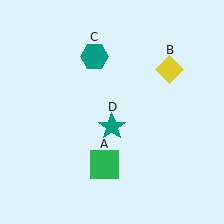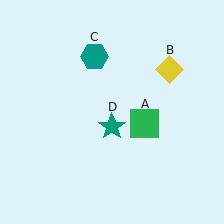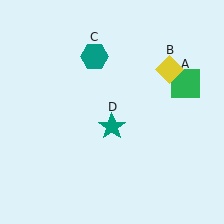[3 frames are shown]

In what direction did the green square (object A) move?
The green square (object A) moved up and to the right.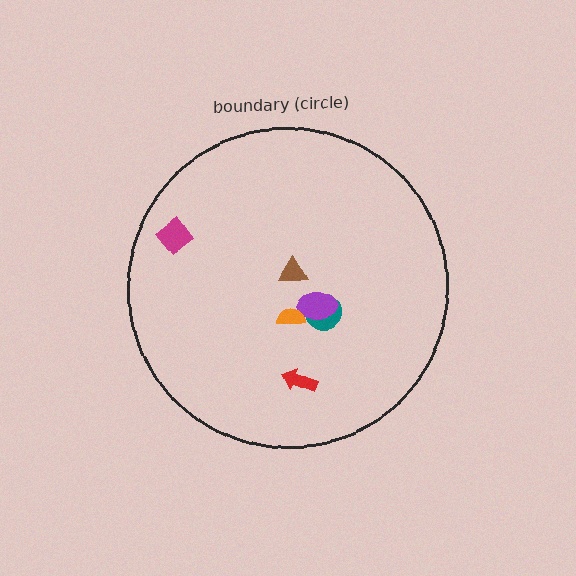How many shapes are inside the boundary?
6 inside, 0 outside.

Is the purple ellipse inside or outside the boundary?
Inside.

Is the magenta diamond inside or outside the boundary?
Inside.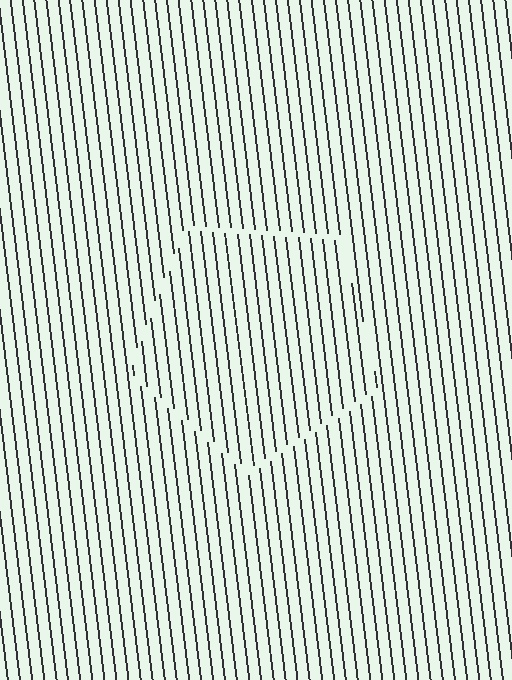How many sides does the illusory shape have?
5 sides — the line-ends trace a pentagon.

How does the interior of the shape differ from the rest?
The interior of the shape contains the same grating, shifted by half a period — the contour is defined by the phase discontinuity where line-ends from the inner and outer gratings abut.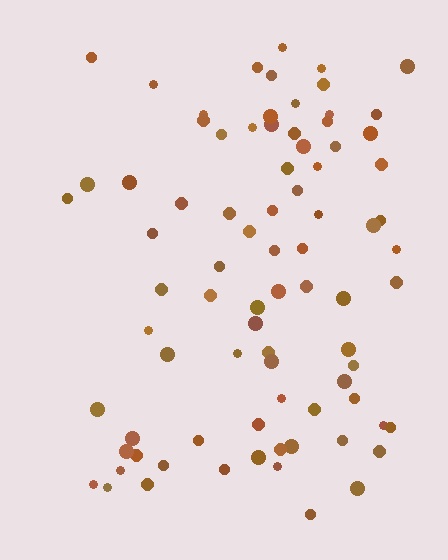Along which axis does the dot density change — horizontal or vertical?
Horizontal.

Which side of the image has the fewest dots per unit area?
The left.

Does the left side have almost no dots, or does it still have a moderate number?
Still a moderate number, just noticeably fewer than the right.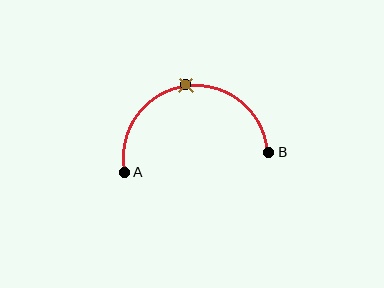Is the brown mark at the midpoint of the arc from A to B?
Yes. The brown mark lies on the arc at equal arc-length from both A and B — it is the arc midpoint.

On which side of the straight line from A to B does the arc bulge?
The arc bulges above the straight line connecting A and B.